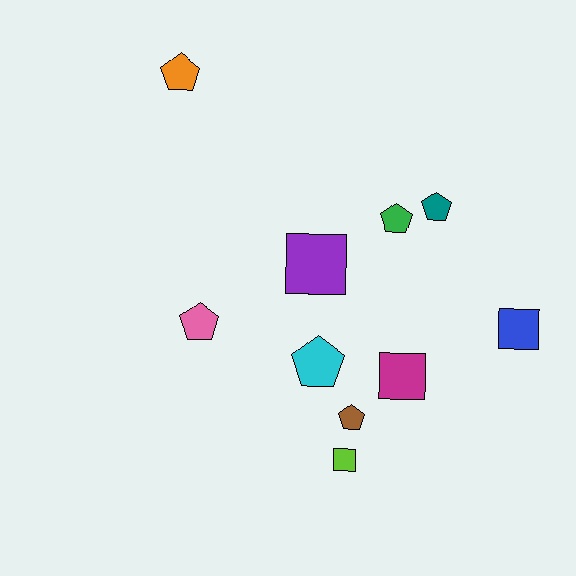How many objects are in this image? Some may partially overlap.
There are 10 objects.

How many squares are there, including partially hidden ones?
There are 4 squares.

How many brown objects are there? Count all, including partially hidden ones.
There is 1 brown object.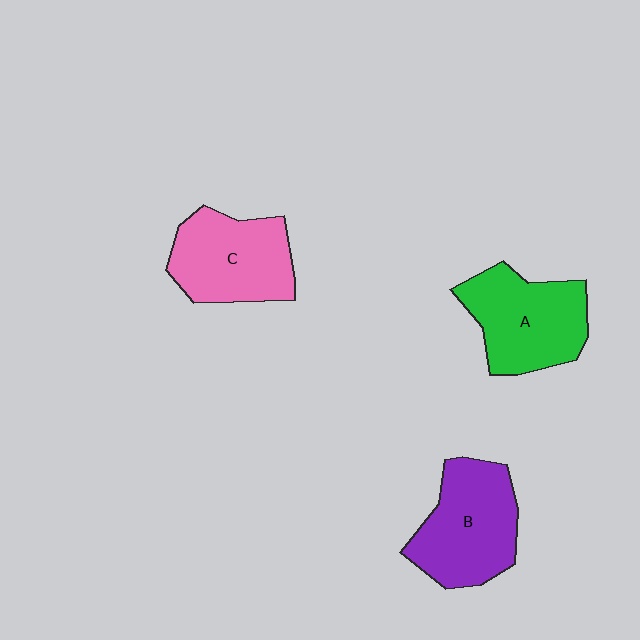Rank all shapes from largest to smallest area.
From largest to smallest: B (purple), A (green), C (pink).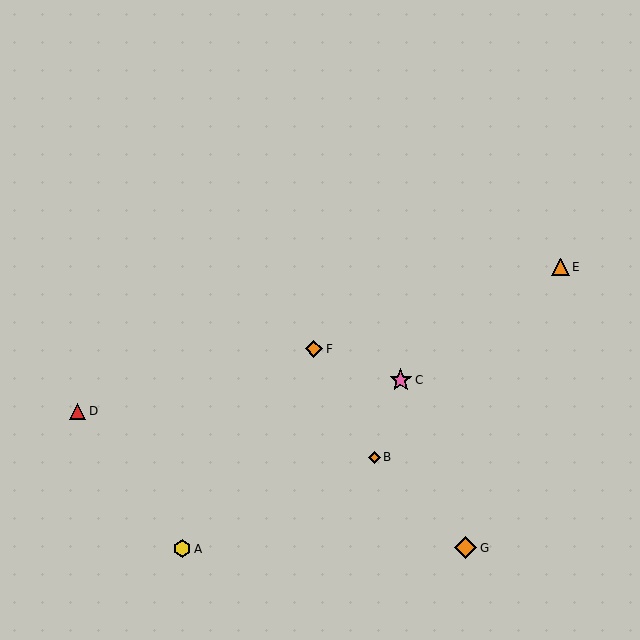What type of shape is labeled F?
Shape F is an orange diamond.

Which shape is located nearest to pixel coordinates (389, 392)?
The pink star (labeled C) at (401, 380) is nearest to that location.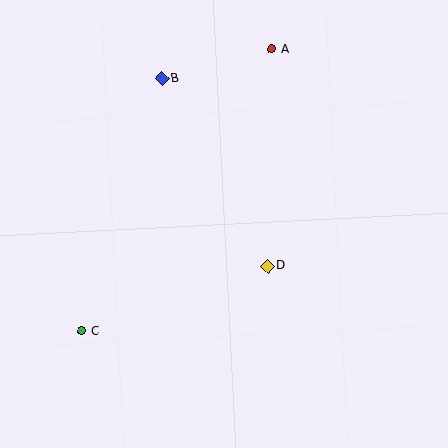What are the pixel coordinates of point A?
Point A is at (272, 49).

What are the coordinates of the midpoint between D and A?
The midpoint between D and A is at (270, 158).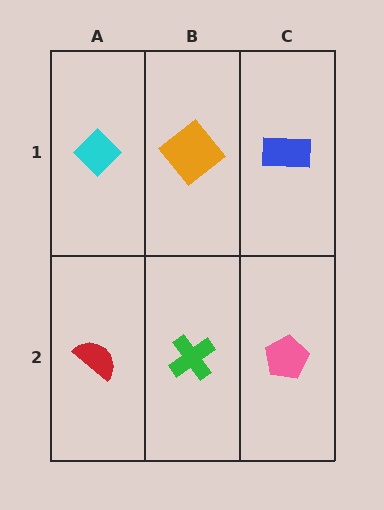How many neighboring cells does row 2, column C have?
2.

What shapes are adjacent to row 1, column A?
A red semicircle (row 2, column A), an orange diamond (row 1, column B).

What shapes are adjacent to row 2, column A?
A cyan diamond (row 1, column A), a green cross (row 2, column B).